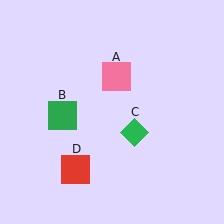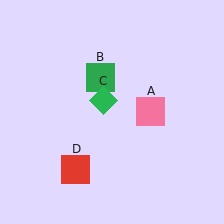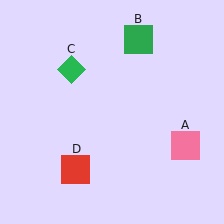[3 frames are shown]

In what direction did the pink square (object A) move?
The pink square (object A) moved down and to the right.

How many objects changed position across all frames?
3 objects changed position: pink square (object A), green square (object B), green diamond (object C).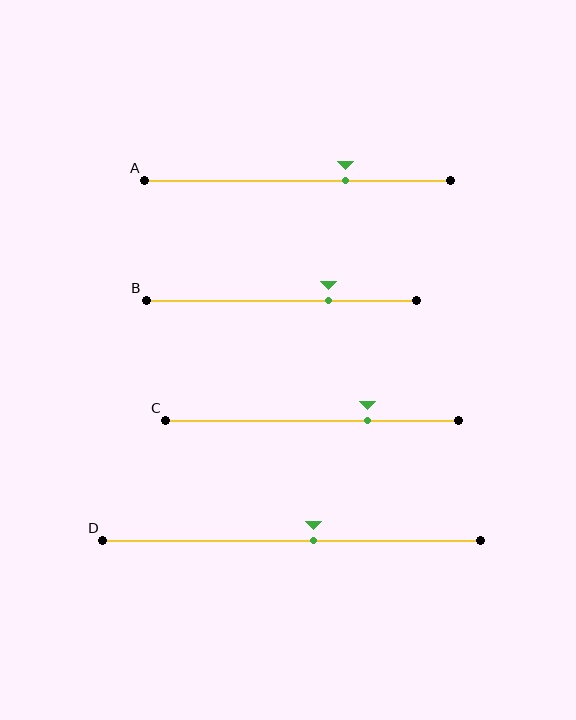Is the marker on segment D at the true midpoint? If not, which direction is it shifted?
No, the marker on segment D is shifted to the right by about 6% of the segment length.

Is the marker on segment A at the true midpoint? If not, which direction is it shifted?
No, the marker on segment A is shifted to the right by about 16% of the segment length.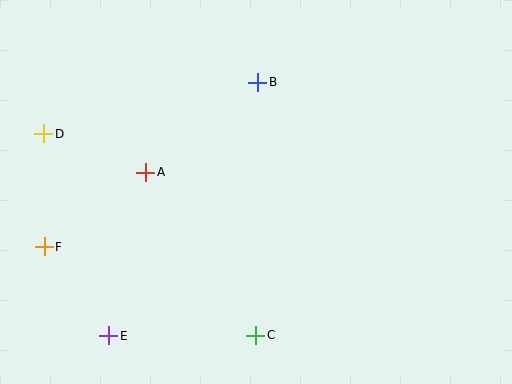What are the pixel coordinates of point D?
Point D is at (44, 134).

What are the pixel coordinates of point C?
Point C is at (256, 335).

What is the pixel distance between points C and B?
The distance between C and B is 253 pixels.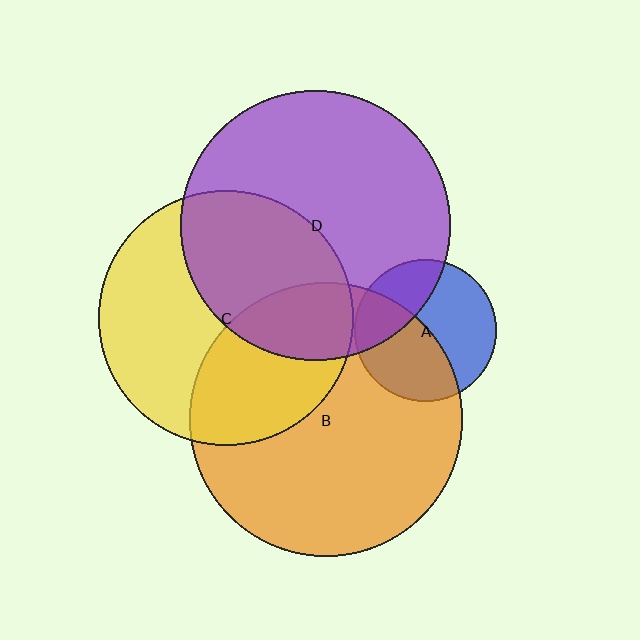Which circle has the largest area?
Circle B (orange).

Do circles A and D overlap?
Yes.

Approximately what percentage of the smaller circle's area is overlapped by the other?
Approximately 30%.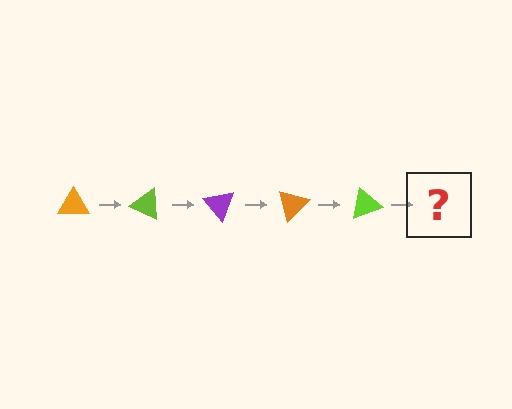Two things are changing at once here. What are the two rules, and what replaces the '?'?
The two rules are that it rotates 25 degrees each step and the color cycles through orange, lime, and purple. The '?' should be a purple triangle, rotated 125 degrees from the start.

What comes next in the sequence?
The next element should be a purple triangle, rotated 125 degrees from the start.